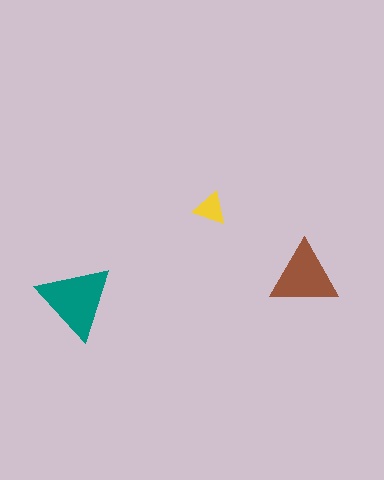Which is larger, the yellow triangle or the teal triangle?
The teal one.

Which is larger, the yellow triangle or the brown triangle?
The brown one.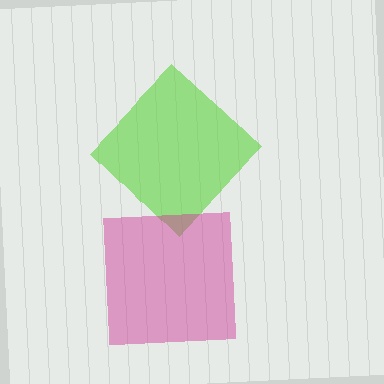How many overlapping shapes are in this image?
There are 2 overlapping shapes in the image.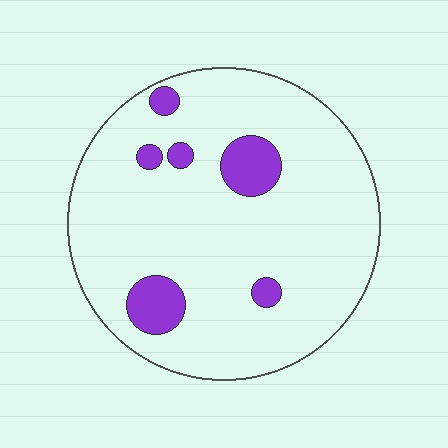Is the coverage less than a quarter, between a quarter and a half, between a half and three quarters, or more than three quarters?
Less than a quarter.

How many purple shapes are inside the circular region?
6.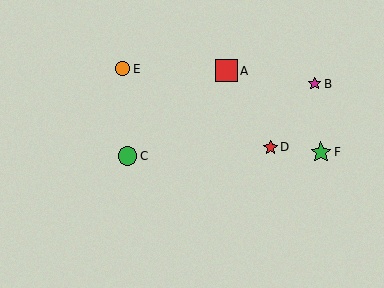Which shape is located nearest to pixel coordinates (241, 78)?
The red square (labeled A) at (227, 71) is nearest to that location.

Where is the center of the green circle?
The center of the green circle is at (127, 156).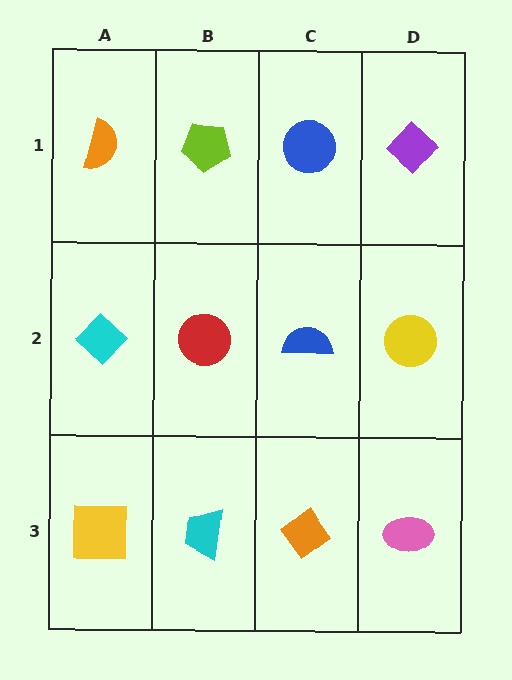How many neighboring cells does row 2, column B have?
4.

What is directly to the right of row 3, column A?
A cyan trapezoid.